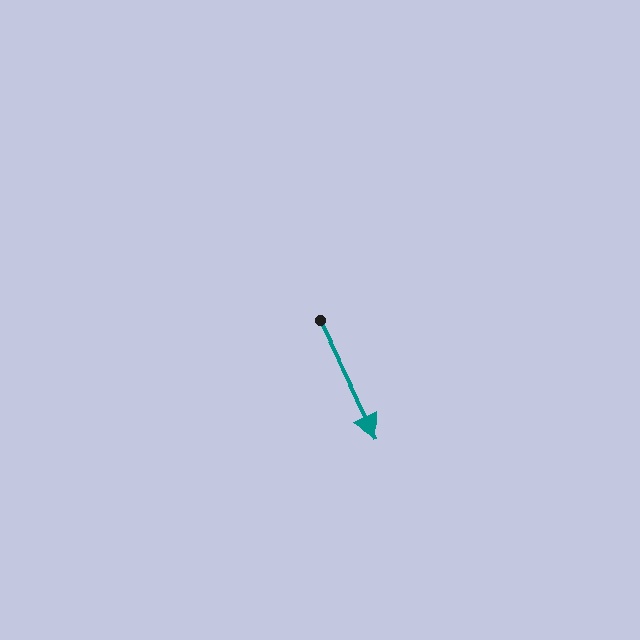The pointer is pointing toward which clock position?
Roughly 5 o'clock.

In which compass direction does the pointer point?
Southeast.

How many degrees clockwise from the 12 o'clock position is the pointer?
Approximately 154 degrees.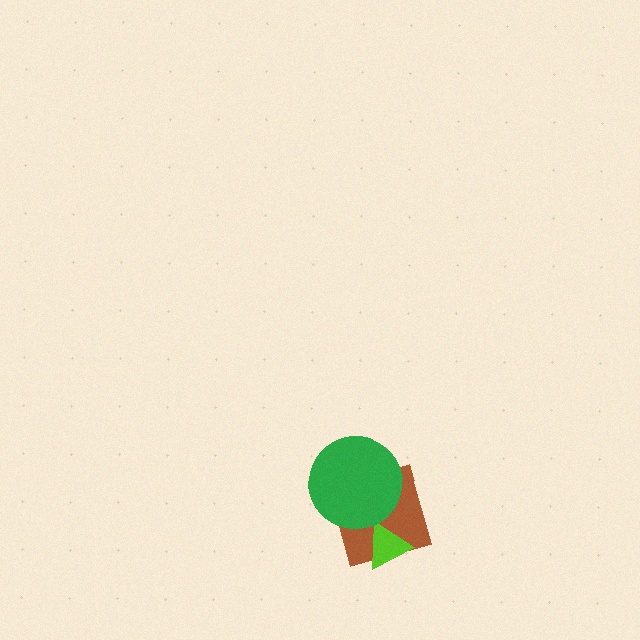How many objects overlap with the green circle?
1 object overlaps with the green circle.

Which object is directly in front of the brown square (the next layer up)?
The lime triangle is directly in front of the brown square.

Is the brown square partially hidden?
Yes, it is partially covered by another shape.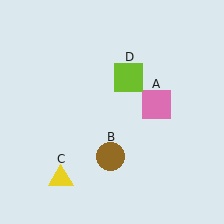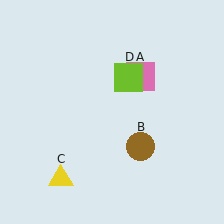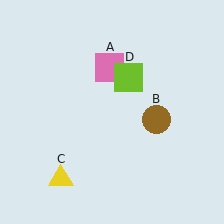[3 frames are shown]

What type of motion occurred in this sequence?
The pink square (object A), brown circle (object B) rotated counterclockwise around the center of the scene.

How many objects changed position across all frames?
2 objects changed position: pink square (object A), brown circle (object B).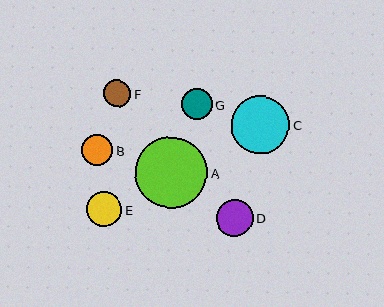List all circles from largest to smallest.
From largest to smallest: A, C, D, E, B, G, F.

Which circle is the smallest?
Circle F is the smallest with a size of approximately 27 pixels.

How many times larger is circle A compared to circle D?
Circle A is approximately 2.0 times the size of circle D.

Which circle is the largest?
Circle A is the largest with a size of approximately 72 pixels.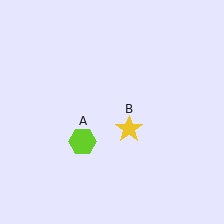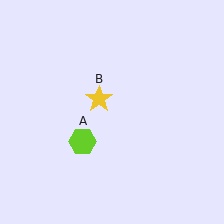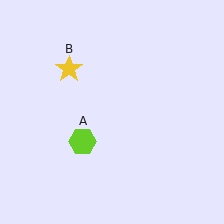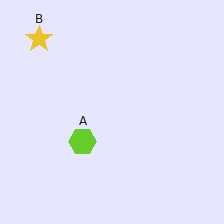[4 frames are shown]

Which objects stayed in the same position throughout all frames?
Lime hexagon (object A) remained stationary.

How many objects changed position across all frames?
1 object changed position: yellow star (object B).